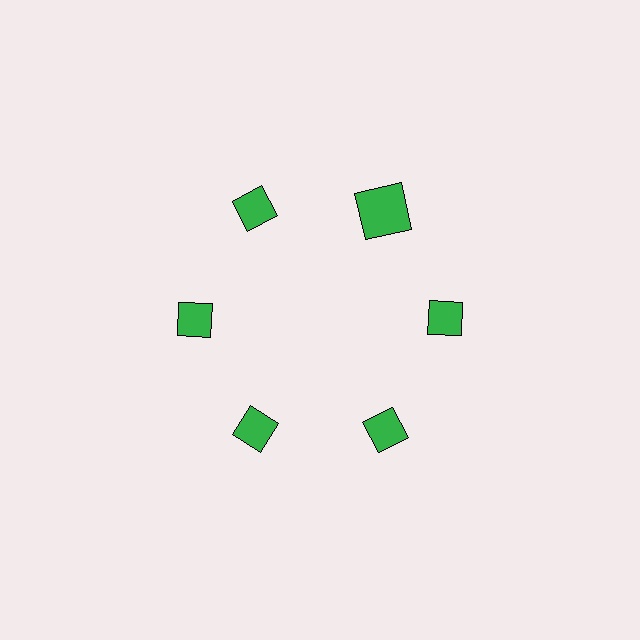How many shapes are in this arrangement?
There are 6 shapes arranged in a ring pattern.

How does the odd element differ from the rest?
It has a different shape: square instead of diamond.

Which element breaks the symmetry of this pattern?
The green square at roughly the 1 o'clock position breaks the symmetry. All other shapes are green diamonds.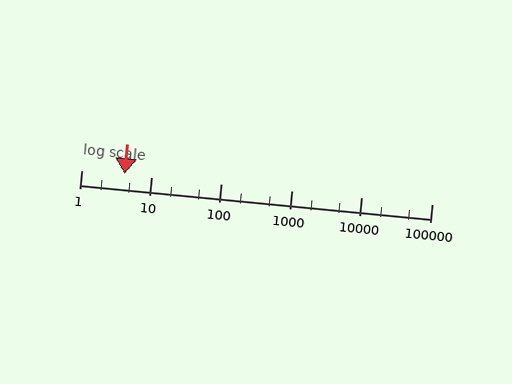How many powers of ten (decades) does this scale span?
The scale spans 5 decades, from 1 to 100000.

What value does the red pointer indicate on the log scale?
The pointer indicates approximately 4.2.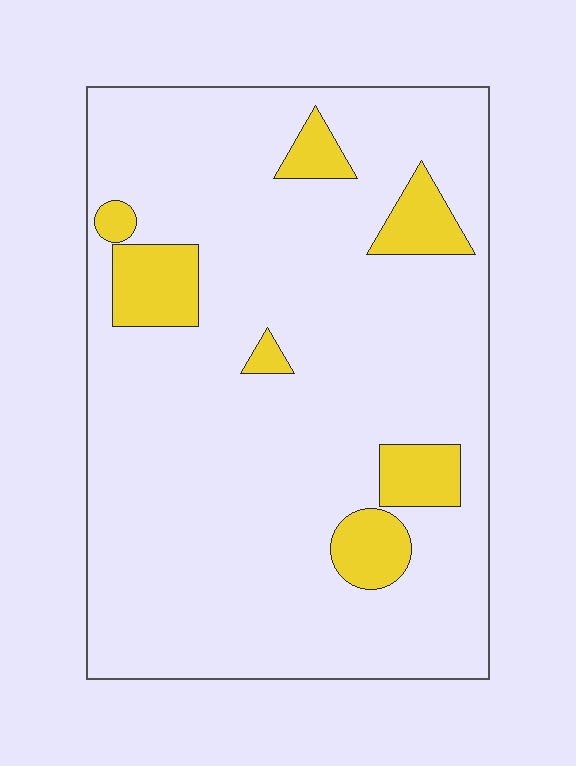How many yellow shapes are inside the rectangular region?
7.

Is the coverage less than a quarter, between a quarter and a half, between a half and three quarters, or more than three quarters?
Less than a quarter.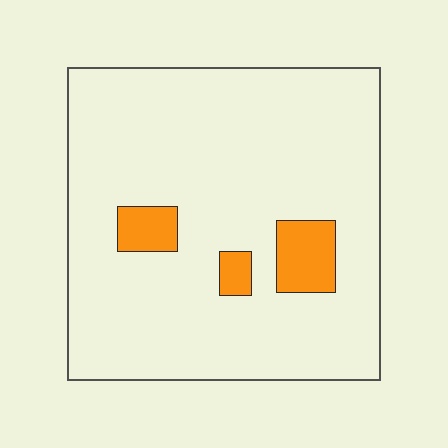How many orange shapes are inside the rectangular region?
3.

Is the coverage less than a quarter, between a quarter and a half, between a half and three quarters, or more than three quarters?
Less than a quarter.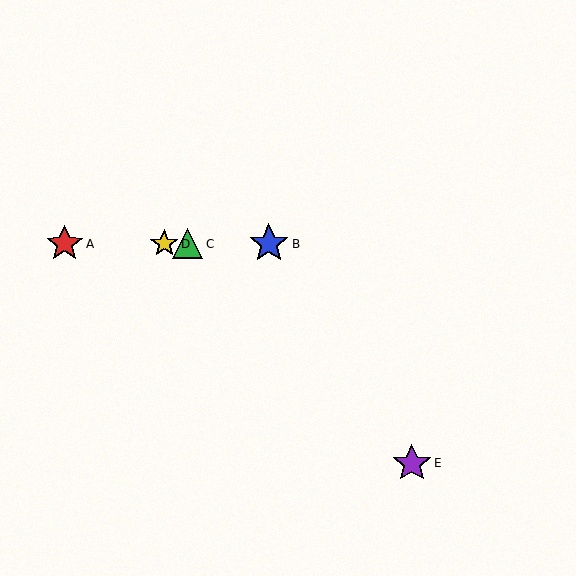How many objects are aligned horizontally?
4 objects (A, B, C, D) are aligned horizontally.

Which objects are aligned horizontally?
Objects A, B, C, D are aligned horizontally.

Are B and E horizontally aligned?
No, B is at y≈244 and E is at y≈463.